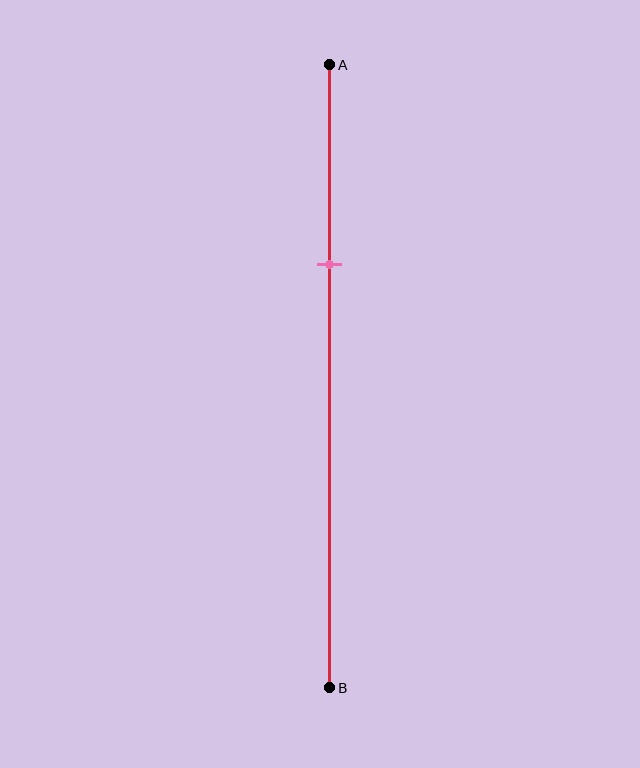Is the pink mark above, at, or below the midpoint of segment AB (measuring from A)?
The pink mark is above the midpoint of segment AB.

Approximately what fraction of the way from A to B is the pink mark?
The pink mark is approximately 30% of the way from A to B.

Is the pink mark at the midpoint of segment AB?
No, the mark is at about 30% from A, not at the 50% midpoint.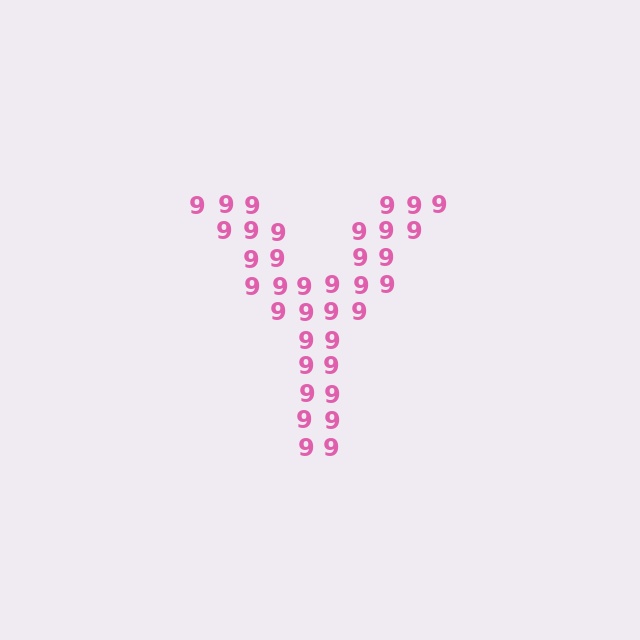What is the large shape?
The large shape is the letter Y.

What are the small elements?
The small elements are digit 9's.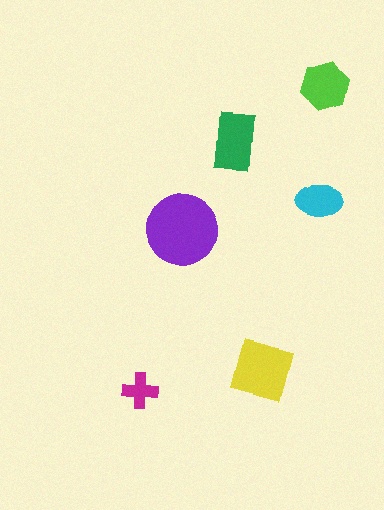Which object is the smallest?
The magenta cross.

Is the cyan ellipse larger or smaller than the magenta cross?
Larger.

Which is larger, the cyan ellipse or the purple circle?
The purple circle.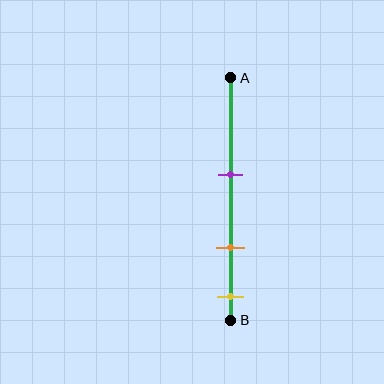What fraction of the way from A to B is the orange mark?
The orange mark is approximately 70% (0.7) of the way from A to B.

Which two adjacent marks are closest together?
The orange and yellow marks are the closest adjacent pair.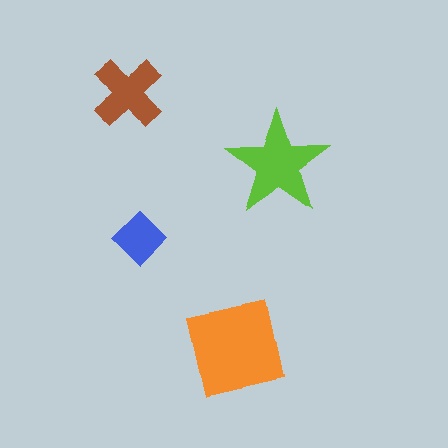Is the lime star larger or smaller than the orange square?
Smaller.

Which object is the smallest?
The blue diamond.